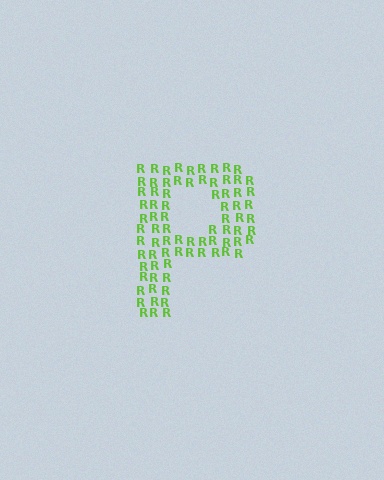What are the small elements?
The small elements are letter R's.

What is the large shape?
The large shape is the letter P.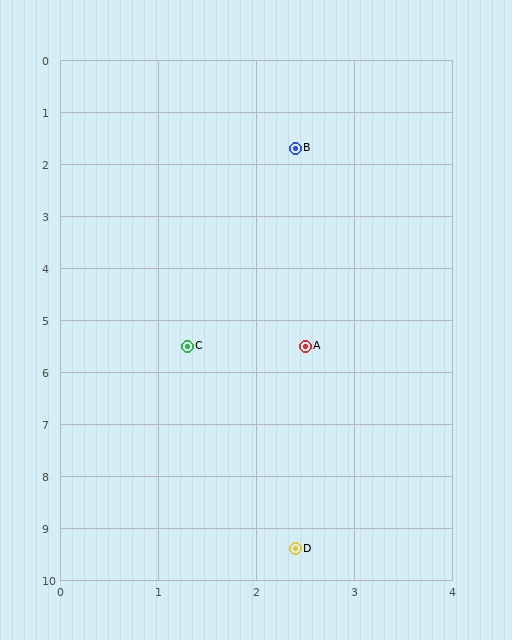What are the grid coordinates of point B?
Point B is at approximately (2.4, 1.7).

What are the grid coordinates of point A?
Point A is at approximately (2.5, 5.5).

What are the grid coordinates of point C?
Point C is at approximately (1.3, 5.5).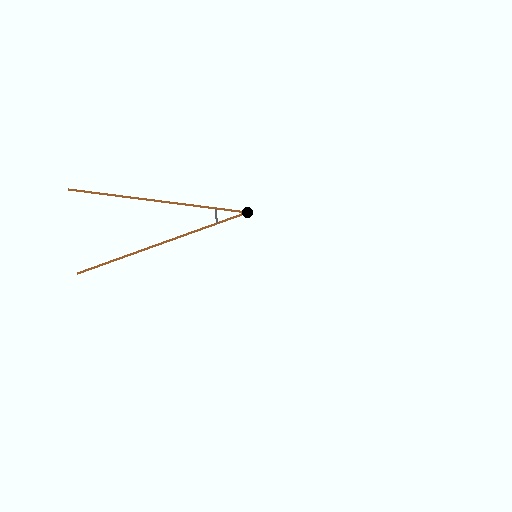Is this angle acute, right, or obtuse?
It is acute.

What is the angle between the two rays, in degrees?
Approximately 27 degrees.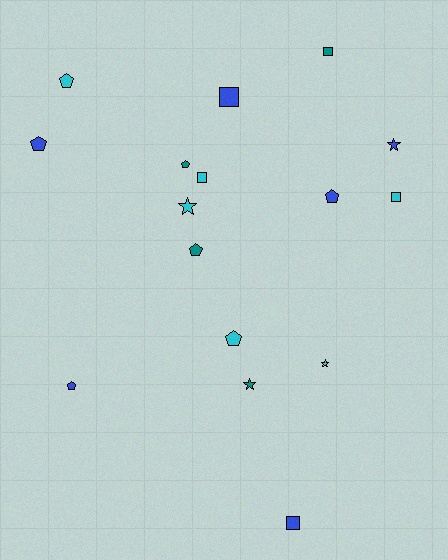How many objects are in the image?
There are 16 objects.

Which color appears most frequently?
Blue, with 6 objects.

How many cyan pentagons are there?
There are 2 cyan pentagons.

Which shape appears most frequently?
Pentagon, with 7 objects.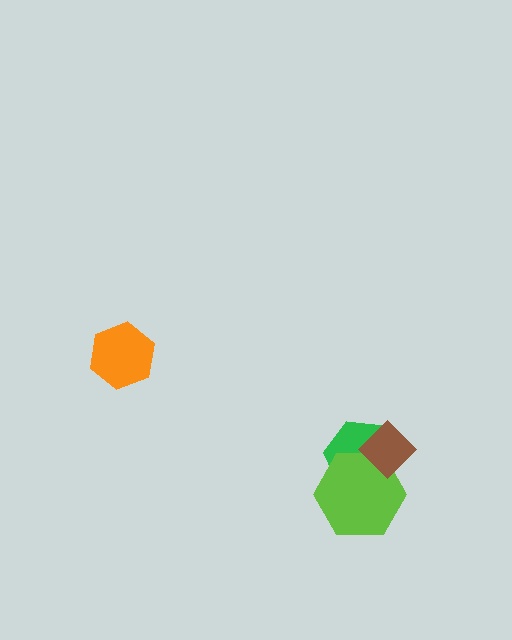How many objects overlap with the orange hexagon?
0 objects overlap with the orange hexagon.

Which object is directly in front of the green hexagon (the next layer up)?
The lime hexagon is directly in front of the green hexagon.